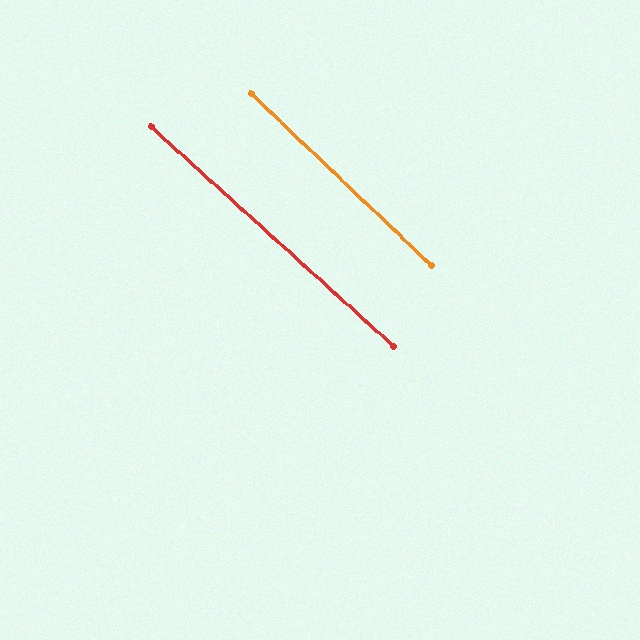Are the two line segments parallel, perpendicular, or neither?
Parallel — their directions differ by only 1.5°.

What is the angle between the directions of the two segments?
Approximately 1 degree.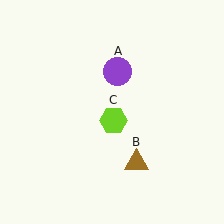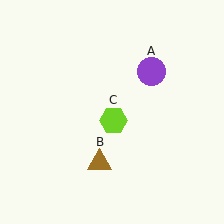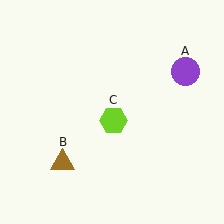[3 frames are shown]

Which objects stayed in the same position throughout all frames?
Lime hexagon (object C) remained stationary.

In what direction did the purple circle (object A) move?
The purple circle (object A) moved right.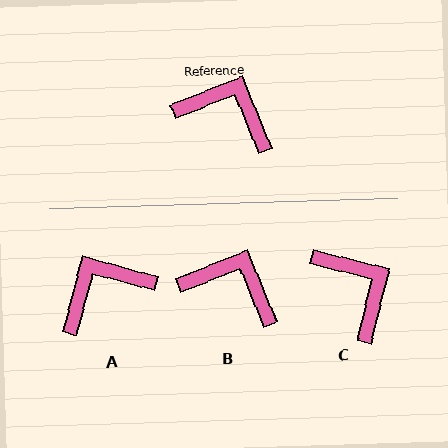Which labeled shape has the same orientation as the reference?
B.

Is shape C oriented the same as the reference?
No, it is off by about 36 degrees.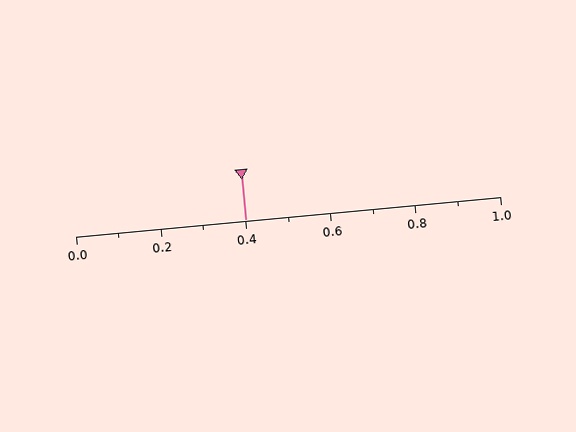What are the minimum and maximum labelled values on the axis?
The axis runs from 0.0 to 1.0.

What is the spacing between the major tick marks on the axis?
The major ticks are spaced 0.2 apart.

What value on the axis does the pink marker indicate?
The marker indicates approximately 0.4.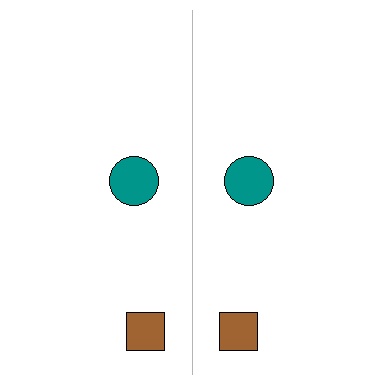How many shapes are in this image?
There are 4 shapes in this image.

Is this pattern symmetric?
Yes, this pattern has bilateral (reflection) symmetry.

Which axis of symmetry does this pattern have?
The pattern has a vertical axis of symmetry running through the center of the image.